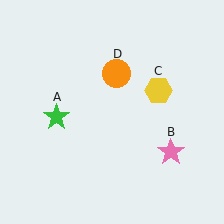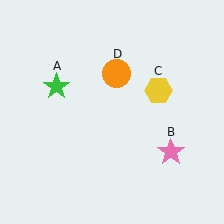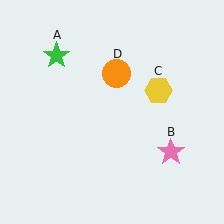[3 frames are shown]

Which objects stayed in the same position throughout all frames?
Pink star (object B) and yellow hexagon (object C) and orange circle (object D) remained stationary.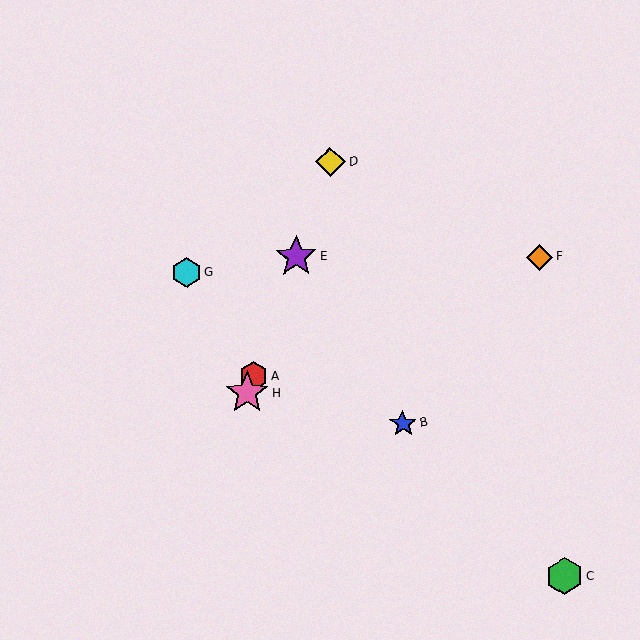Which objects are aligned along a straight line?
Objects A, D, E, H are aligned along a straight line.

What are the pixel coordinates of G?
Object G is at (187, 272).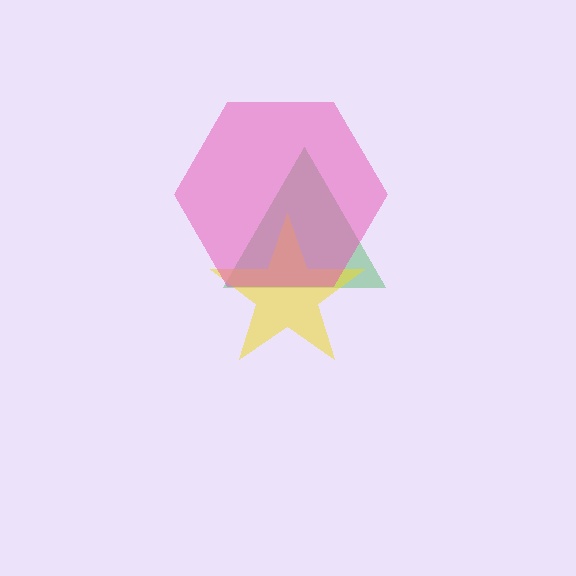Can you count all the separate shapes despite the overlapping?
Yes, there are 3 separate shapes.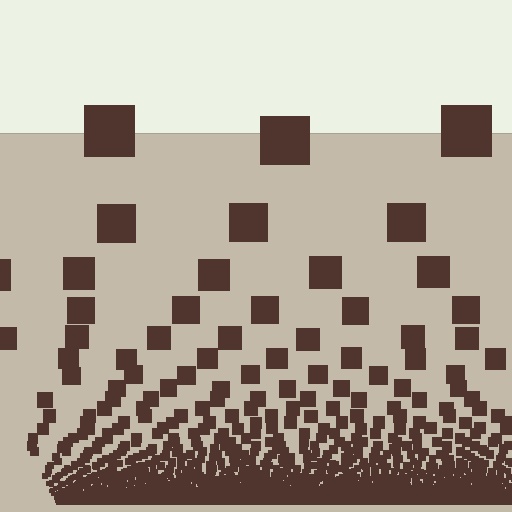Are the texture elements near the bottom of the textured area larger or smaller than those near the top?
Smaller. The gradient is inverted — elements near the bottom are smaller and denser.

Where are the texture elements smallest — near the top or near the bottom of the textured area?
Near the bottom.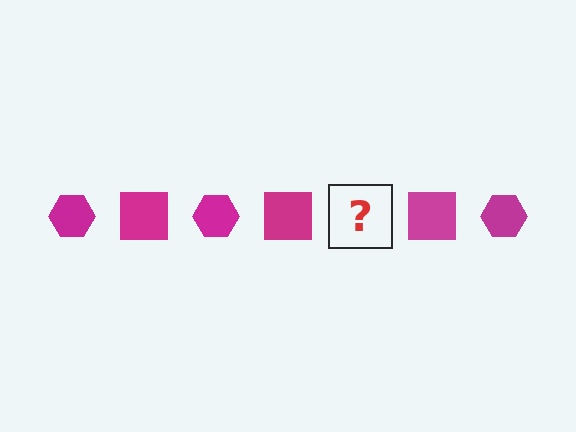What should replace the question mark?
The question mark should be replaced with a magenta hexagon.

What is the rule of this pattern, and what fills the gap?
The rule is that the pattern cycles through hexagon, square shapes in magenta. The gap should be filled with a magenta hexagon.